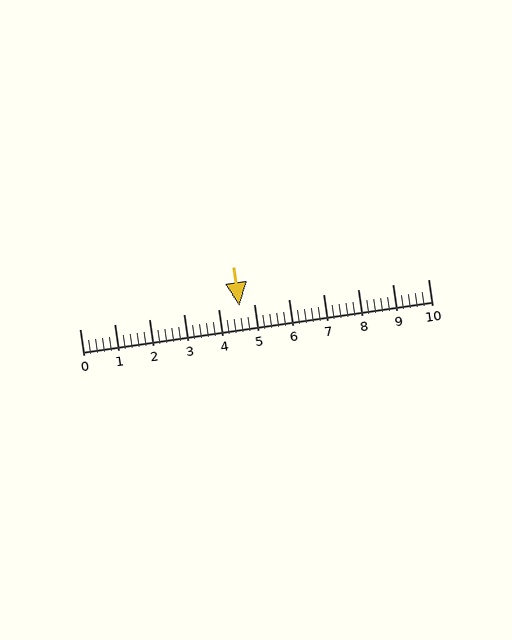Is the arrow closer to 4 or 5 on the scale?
The arrow is closer to 5.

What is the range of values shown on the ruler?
The ruler shows values from 0 to 10.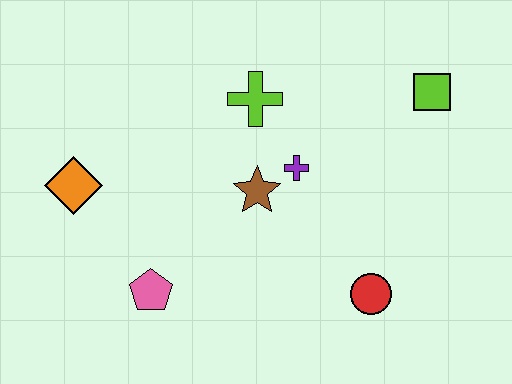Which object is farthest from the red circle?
The orange diamond is farthest from the red circle.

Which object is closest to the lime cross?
The purple cross is closest to the lime cross.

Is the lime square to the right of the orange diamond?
Yes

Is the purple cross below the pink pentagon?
No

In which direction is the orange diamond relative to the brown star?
The orange diamond is to the left of the brown star.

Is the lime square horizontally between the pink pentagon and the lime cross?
No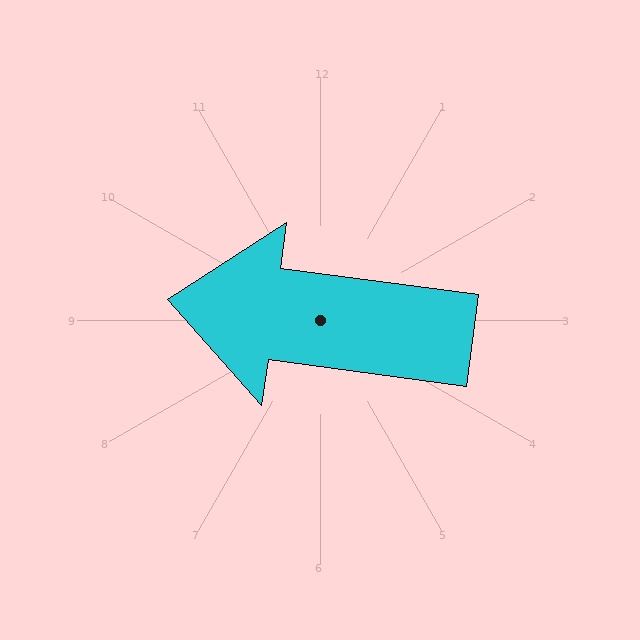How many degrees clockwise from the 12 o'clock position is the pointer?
Approximately 278 degrees.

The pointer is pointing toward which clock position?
Roughly 9 o'clock.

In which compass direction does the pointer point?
West.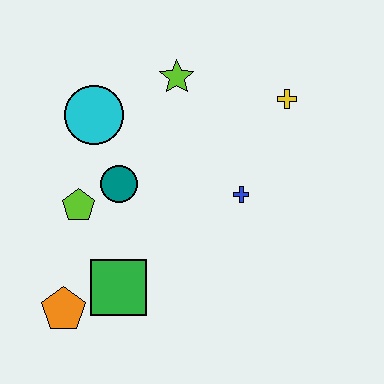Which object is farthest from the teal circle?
The yellow cross is farthest from the teal circle.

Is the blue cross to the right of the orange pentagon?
Yes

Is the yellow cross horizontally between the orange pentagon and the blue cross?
No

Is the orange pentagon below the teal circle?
Yes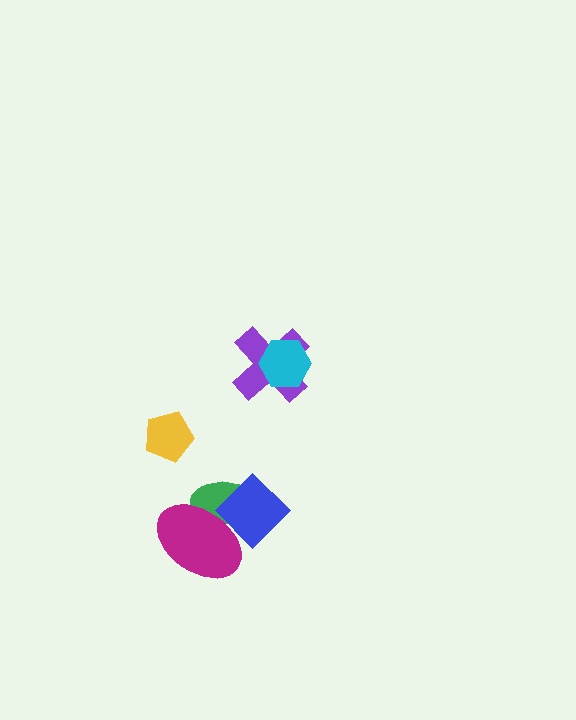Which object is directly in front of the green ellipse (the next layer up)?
The blue diamond is directly in front of the green ellipse.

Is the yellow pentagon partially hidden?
No, no other shape covers it.